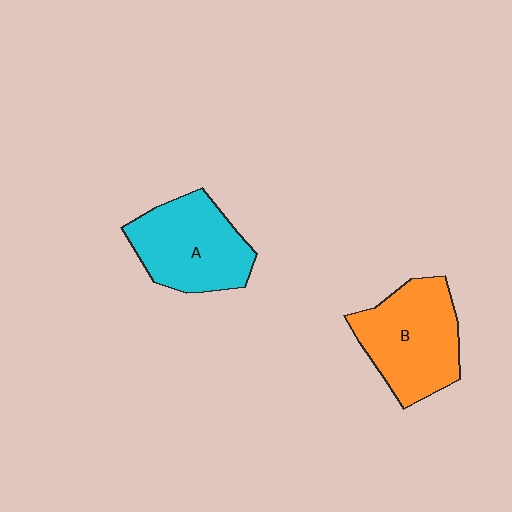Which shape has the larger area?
Shape B (orange).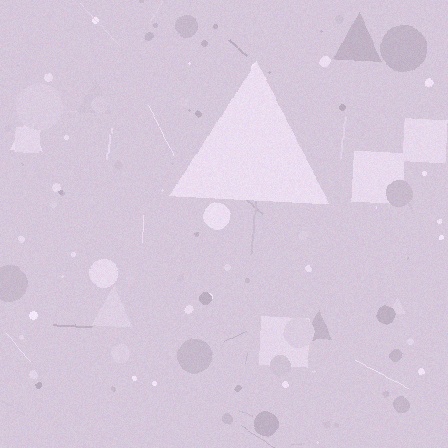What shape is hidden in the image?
A triangle is hidden in the image.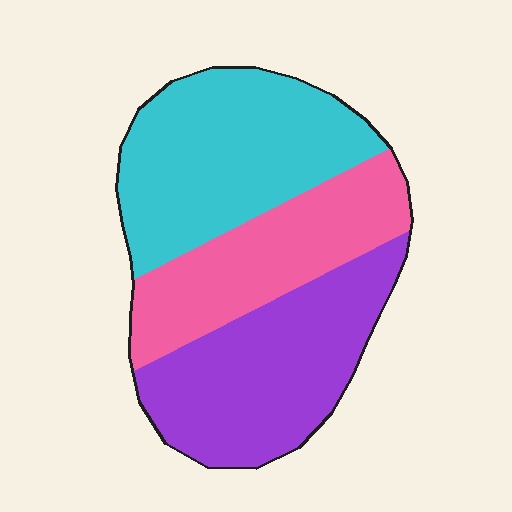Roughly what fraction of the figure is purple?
Purple covers about 35% of the figure.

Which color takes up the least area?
Pink, at roughly 30%.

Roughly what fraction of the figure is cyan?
Cyan covers roughly 35% of the figure.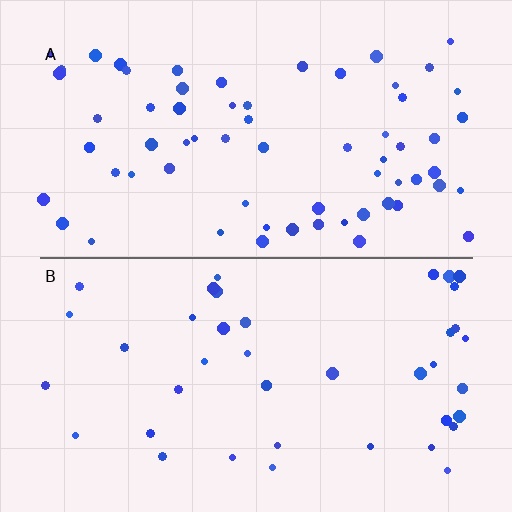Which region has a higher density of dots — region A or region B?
A (the top).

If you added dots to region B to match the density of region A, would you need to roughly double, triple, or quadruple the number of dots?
Approximately double.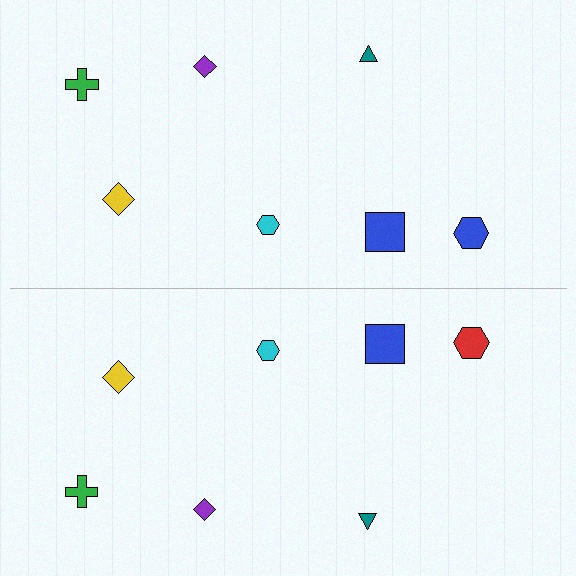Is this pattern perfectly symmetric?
No, the pattern is not perfectly symmetric. The red hexagon on the bottom side breaks the symmetry — its mirror counterpart is blue.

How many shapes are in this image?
There are 14 shapes in this image.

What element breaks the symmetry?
The red hexagon on the bottom side breaks the symmetry — its mirror counterpart is blue.